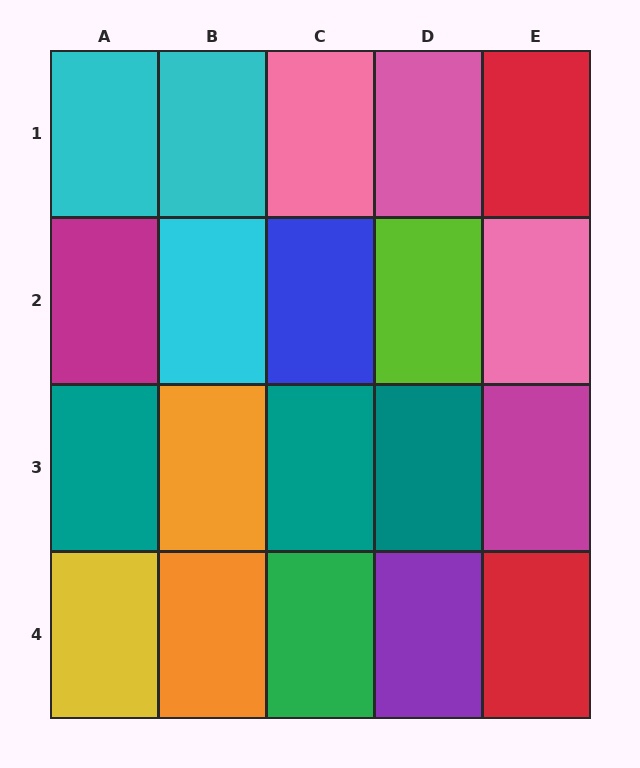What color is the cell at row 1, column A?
Cyan.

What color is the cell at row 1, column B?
Cyan.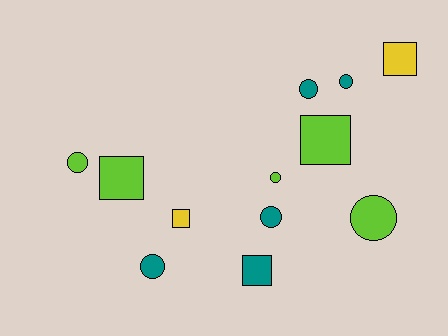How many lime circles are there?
There are 3 lime circles.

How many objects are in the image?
There are 12 objects.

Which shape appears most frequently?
Circle, with 7 objects.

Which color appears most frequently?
Teal, with 5 objects.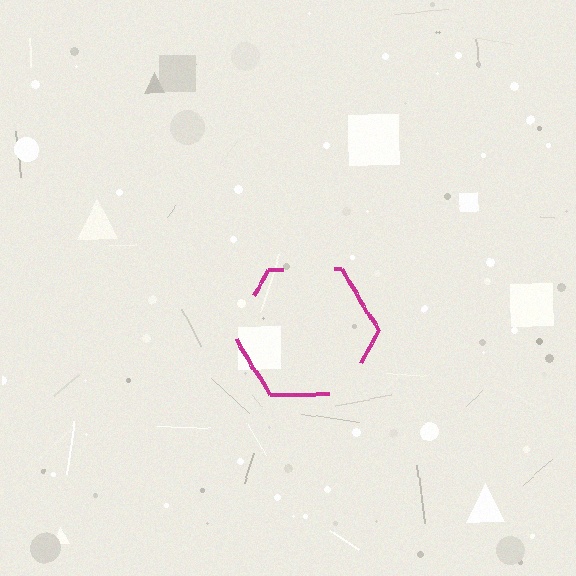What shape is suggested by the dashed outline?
The dashed outline suggests a hexagon.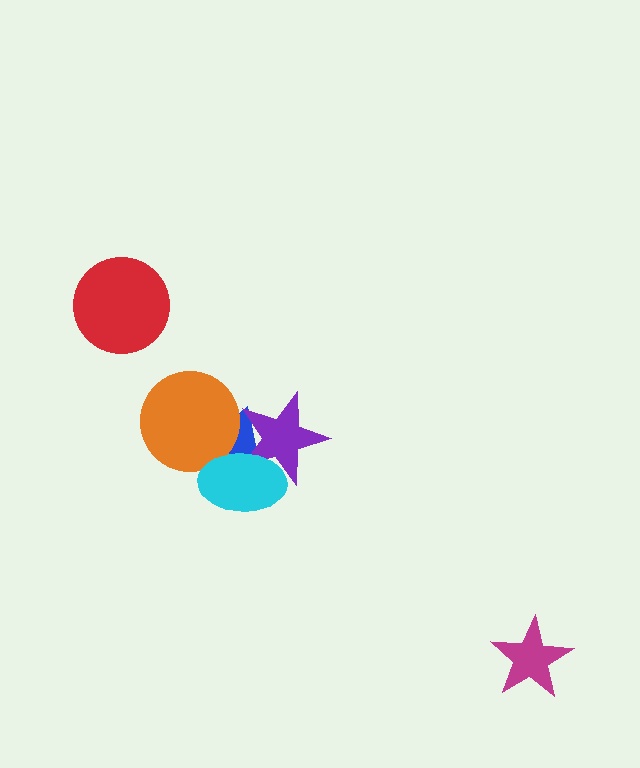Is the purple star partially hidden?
Yes, it is partially covered by another shape.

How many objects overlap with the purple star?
2 objects overlap with the purple star.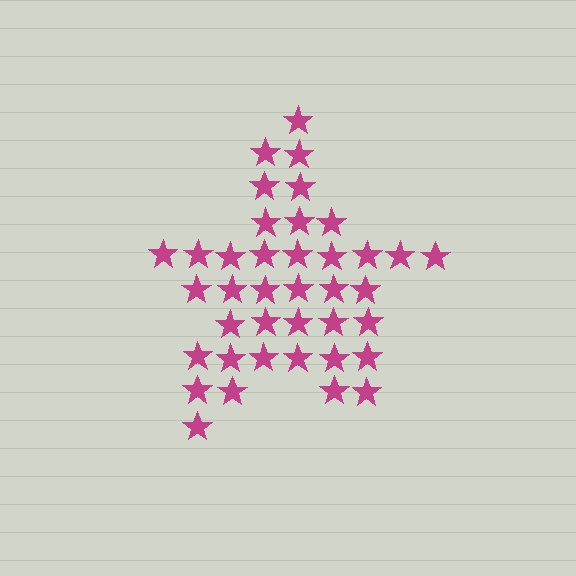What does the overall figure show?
The overall figure shows a star.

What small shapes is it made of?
It is made of small stars.